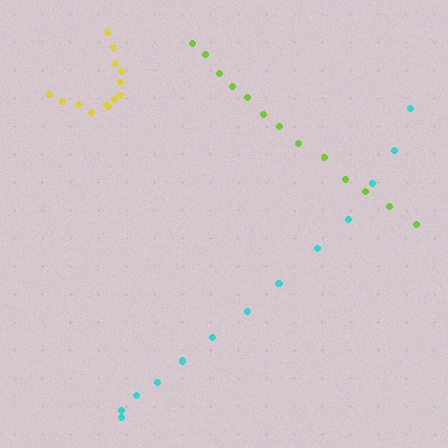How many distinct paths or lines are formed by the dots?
There are 3 distinct paths.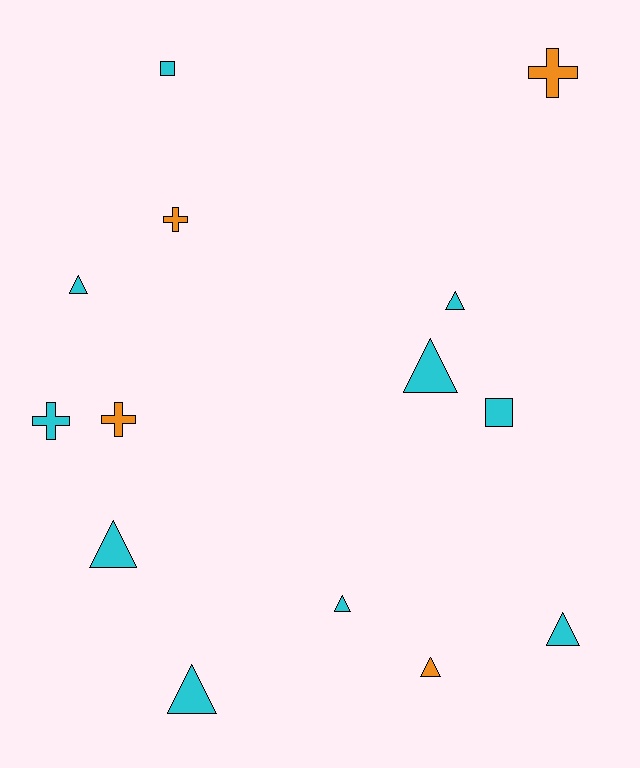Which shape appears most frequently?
Triangle, with 8 objects.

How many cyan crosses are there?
There is 1 cyan cross.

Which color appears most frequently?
Cyan, with 10 objects.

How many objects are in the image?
There are 14 objects.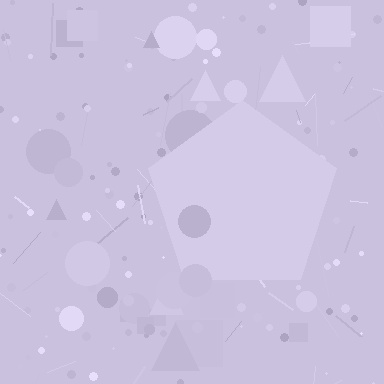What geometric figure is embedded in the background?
A pentagon is embedded in the background.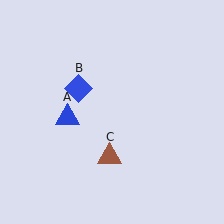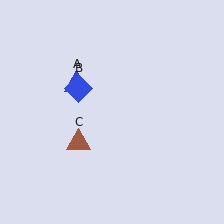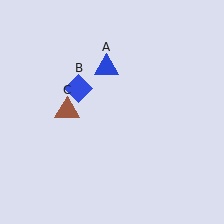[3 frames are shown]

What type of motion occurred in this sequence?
The blue triangle (object A), brown triangle (object C) rotated clockwise around the center of the scene.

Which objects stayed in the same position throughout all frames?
Blue diamond (object B) remained stationary.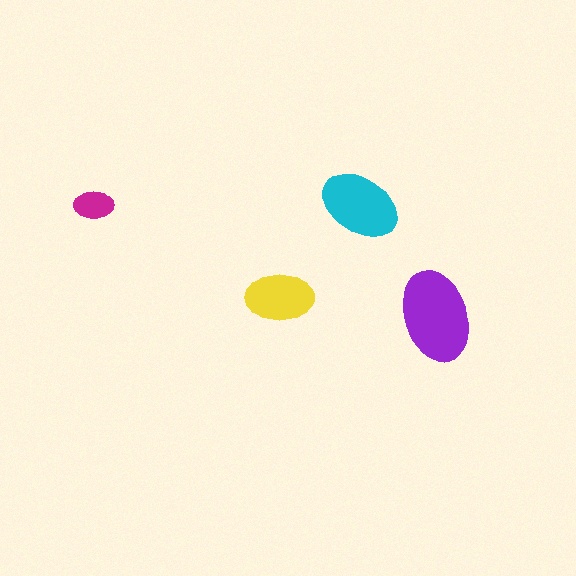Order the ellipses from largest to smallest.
the purple one, the cyan one, the yellow one, the magenta one.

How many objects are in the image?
There are 4 objects in the image.